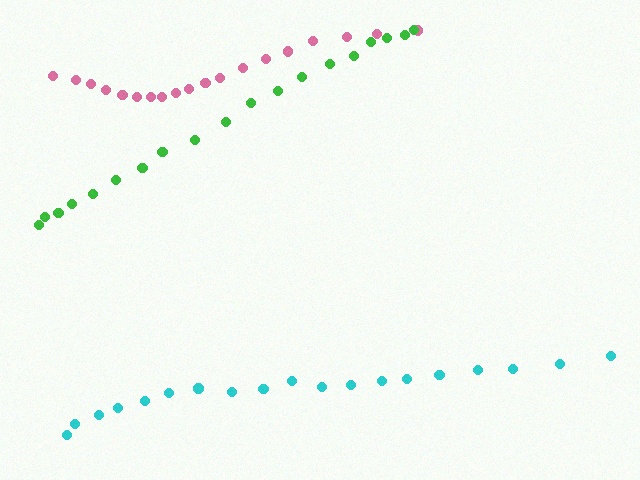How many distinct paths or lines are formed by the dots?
There are 3 distinct paths.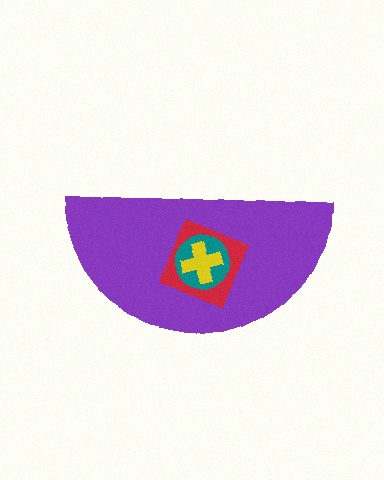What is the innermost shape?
The yellow cross.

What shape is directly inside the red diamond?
The teal circle.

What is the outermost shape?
The purple semicircle.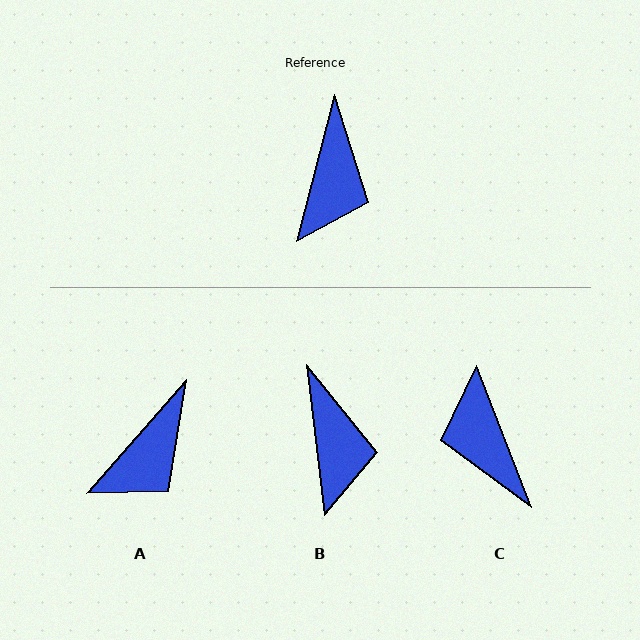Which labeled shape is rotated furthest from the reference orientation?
C, about 144 degrees away.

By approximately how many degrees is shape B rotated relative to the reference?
Approximately 22 degrees counter-clockwise.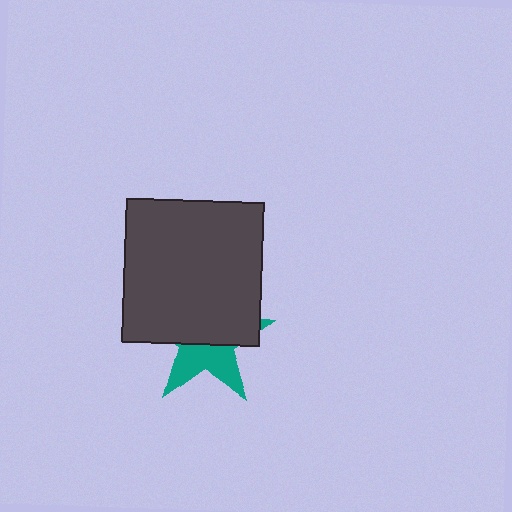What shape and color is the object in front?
The object in front is a dark gray rectangle.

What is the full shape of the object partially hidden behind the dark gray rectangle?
The partially hidden object is a teal star.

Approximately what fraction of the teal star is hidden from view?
Roughly 59% of the teal star is hidden behind the dark gray rectangle.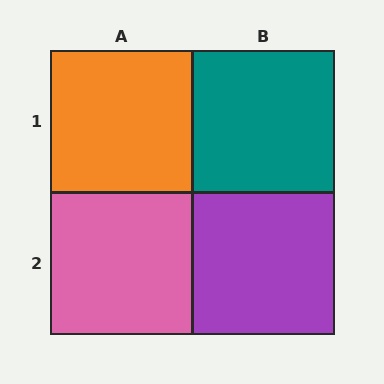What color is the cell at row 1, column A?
Orange.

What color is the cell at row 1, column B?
Teal.